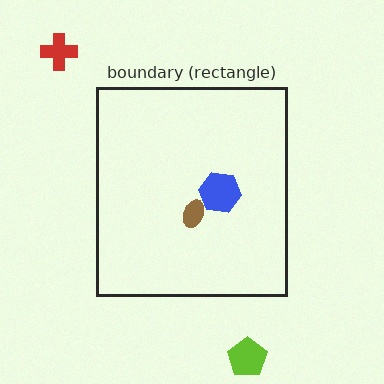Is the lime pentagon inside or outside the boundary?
Outside.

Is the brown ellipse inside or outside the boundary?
Inside.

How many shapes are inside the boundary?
2 inside, 2 outside.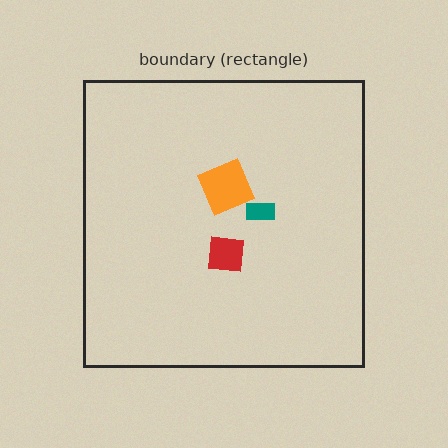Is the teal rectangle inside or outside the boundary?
Inside.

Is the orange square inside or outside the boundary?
Inside.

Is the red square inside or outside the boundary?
Inside.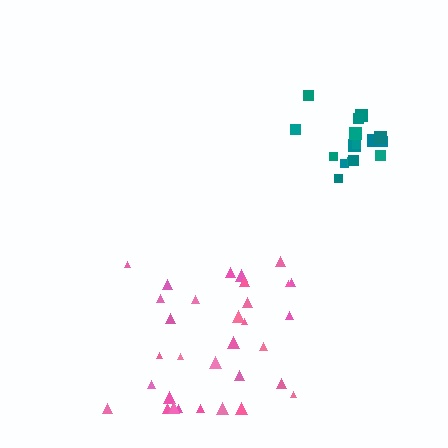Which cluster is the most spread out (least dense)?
Pink.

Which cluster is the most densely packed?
Teal.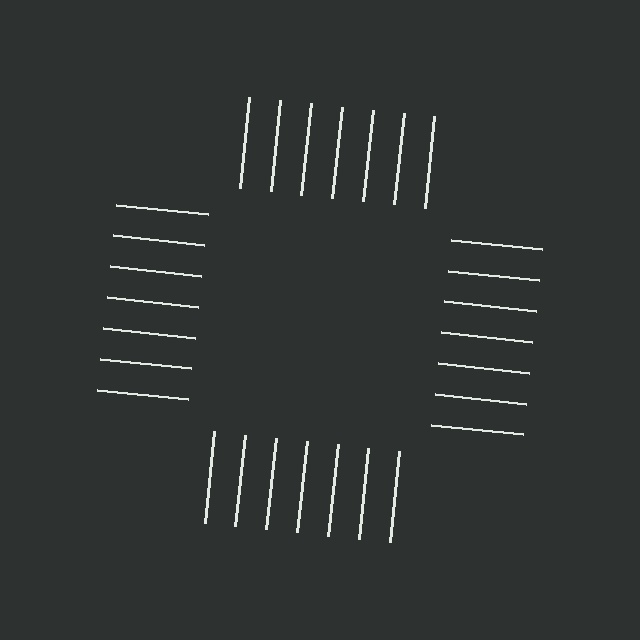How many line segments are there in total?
28 — 7 along each of the 4 edges.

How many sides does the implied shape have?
4 sides — the line-ends trace a square.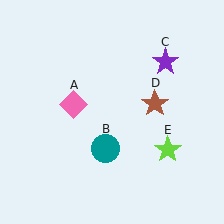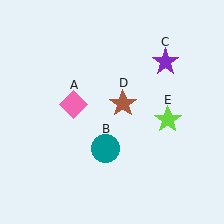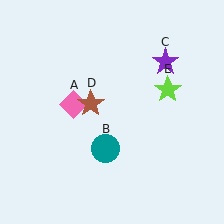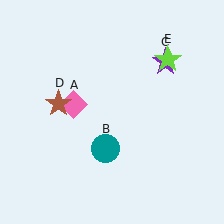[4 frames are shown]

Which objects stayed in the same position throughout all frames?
Pink diamond (object A) and teal circle (object B) and purple star (object C) remained stationary.